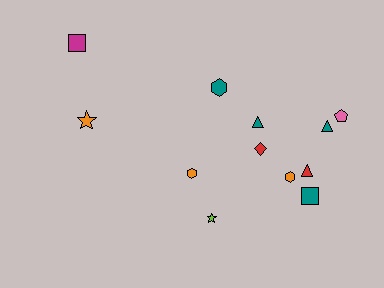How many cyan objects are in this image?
There are no cyan objects.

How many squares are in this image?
There are 2 squares.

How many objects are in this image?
There are 12 objects.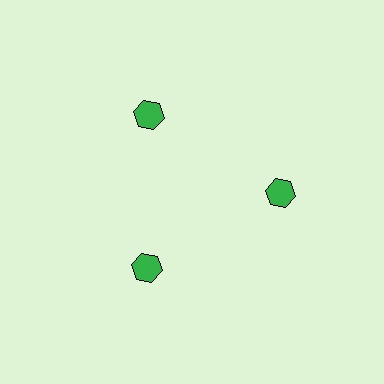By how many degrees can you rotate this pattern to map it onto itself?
The pattern maps onto itself every 120 degrees of rotation.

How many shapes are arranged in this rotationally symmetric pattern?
There are 3 shapes, arranged in 3 groups of 1.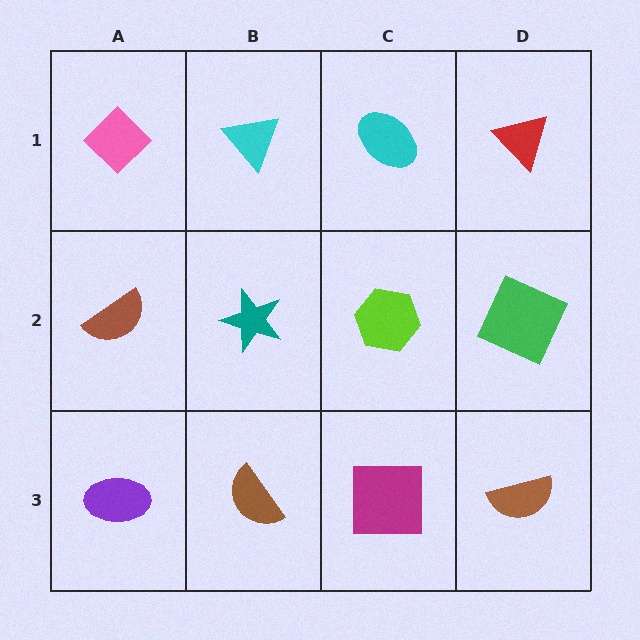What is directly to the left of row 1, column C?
A cyan triangle.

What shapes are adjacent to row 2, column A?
A pink diamond (row 1, column A), a purple ellipse (row 3, column A), a teal star (row 2, column B).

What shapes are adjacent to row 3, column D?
A green square (row 2, column D), a magenta square (row 3, column C).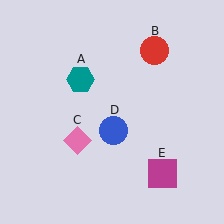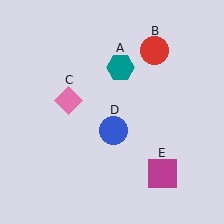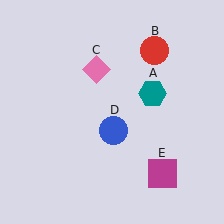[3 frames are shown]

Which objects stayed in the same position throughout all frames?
Red circle (object B) and blue circle (object D) and magenta square (object E) remained stationary.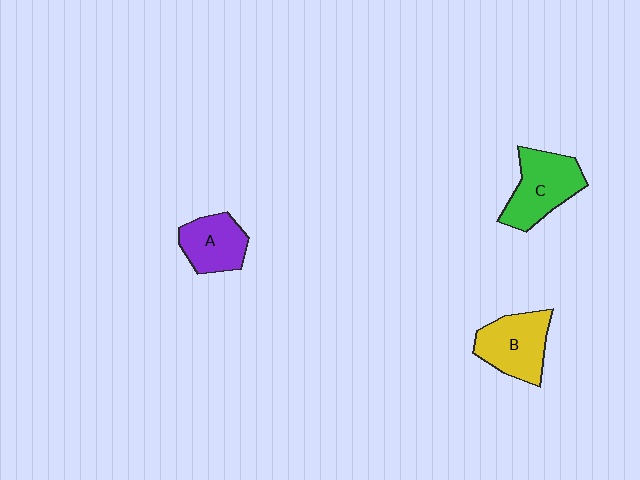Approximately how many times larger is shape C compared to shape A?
Approximately 1.3 times.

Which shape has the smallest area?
Shape A (purple).